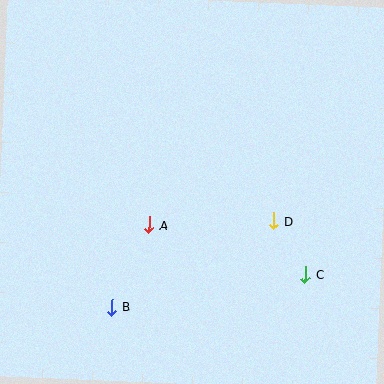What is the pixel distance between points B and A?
The distance between B and A is 90 pixels.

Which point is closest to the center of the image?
Point A at (150, 225) is closest to the center.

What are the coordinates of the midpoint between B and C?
The midpoint between B and C is at (209, 291).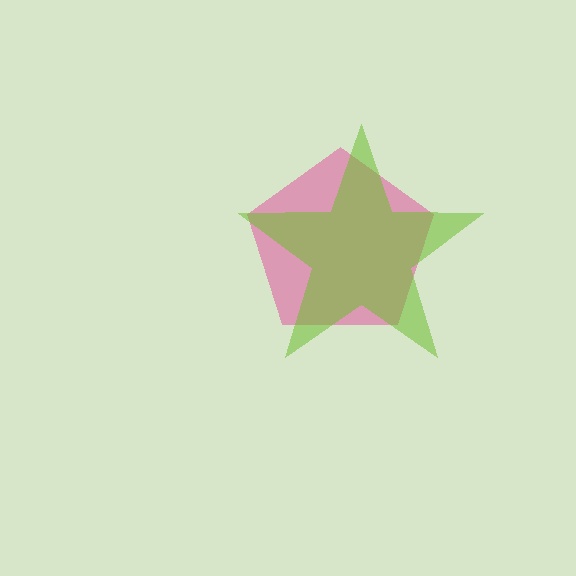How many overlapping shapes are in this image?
There are 2 overlapping shapes in the image.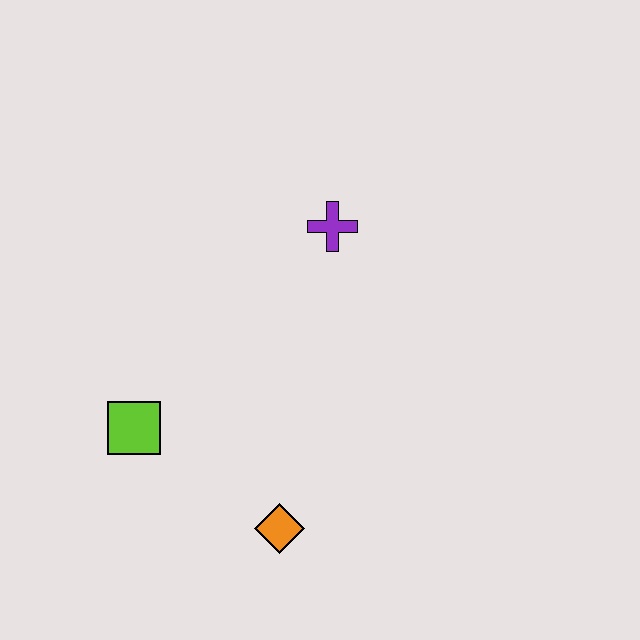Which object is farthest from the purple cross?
The orange diamond is farthest from the purple cross.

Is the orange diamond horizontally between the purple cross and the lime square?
Yes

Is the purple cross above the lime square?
Yes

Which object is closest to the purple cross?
The lime square is closest to the purple cross.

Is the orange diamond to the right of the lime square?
Yes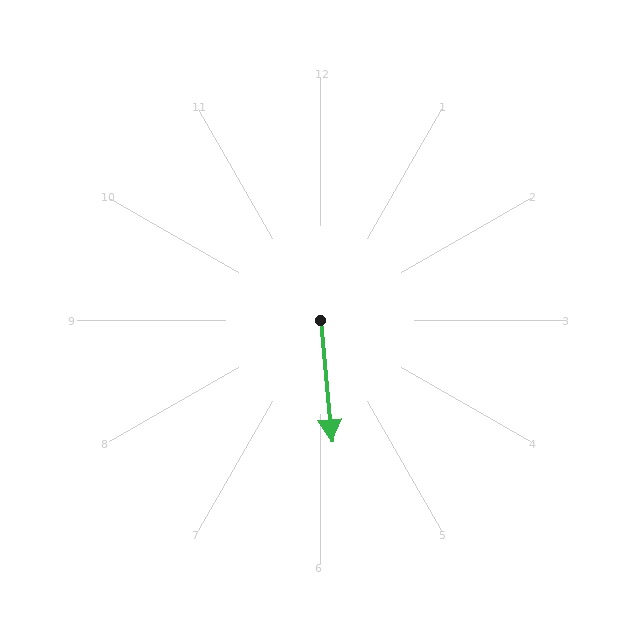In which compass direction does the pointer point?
South.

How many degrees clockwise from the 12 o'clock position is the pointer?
Approximately 174 degrees.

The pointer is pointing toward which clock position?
Roughly 6 o'clock.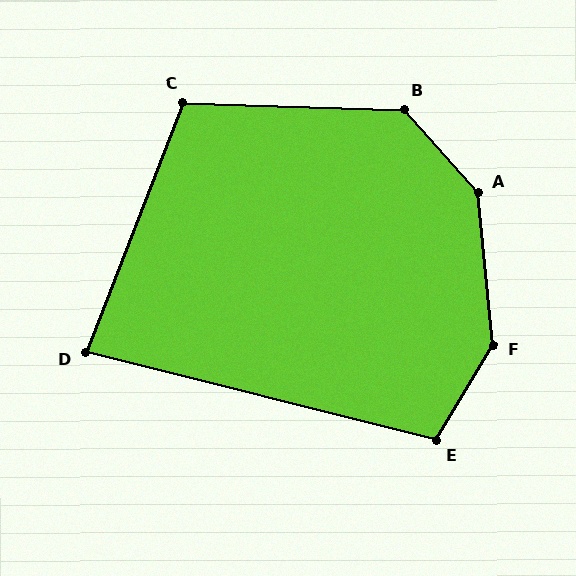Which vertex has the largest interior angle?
F, at approximately 144 degrees.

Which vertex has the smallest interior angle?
D, at approximately 83 degrees.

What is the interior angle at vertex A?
Approximately 144 degrees (obtuse).